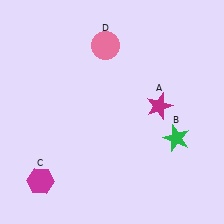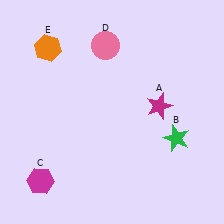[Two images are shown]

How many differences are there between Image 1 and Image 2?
There is 1 difference between the two images.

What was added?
An orange hexagon (E) was added in Image 2.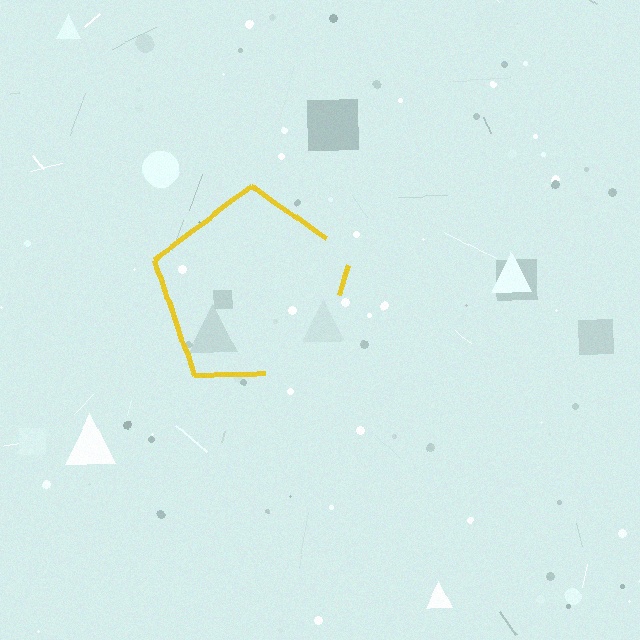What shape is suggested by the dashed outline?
The dashed outline suggests a pentagon.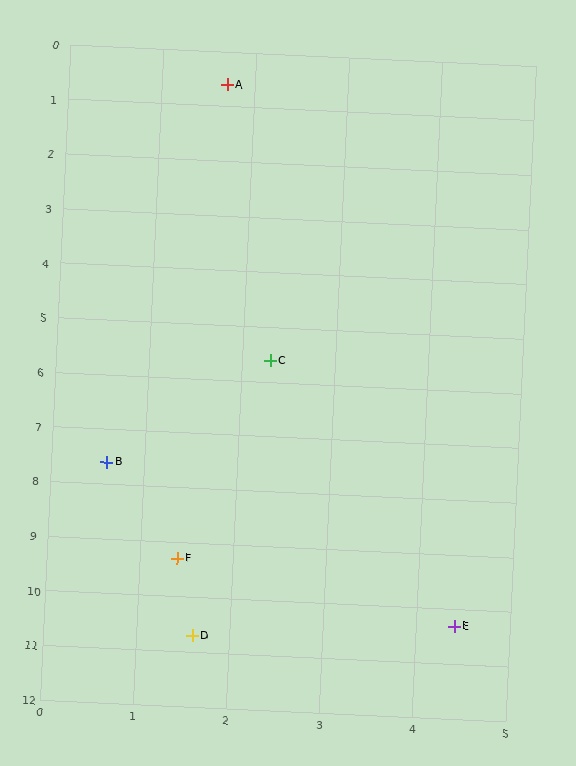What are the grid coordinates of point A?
Point A is at approximately (1.7, 0.6).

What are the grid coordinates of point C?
Point C is at approximately (2.3, 5.6).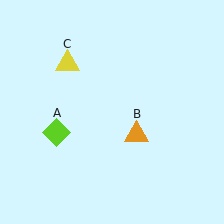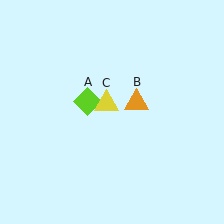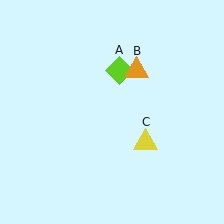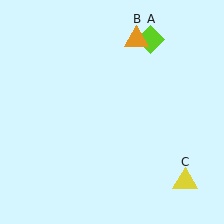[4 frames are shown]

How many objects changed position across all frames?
3 objects changed position: lime diamond (object A), orange triangle (object B), yellow triangle (object C).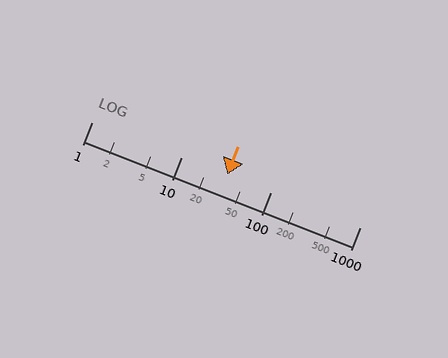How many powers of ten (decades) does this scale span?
The scale spans 3 decades, from 1 to 1000.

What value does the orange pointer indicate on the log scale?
The pointer indicates approximately 33.